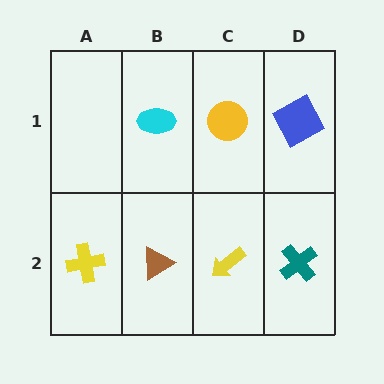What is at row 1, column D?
A blue square.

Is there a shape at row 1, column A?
No, that cell is empty.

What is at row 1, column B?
A cyan ellipse.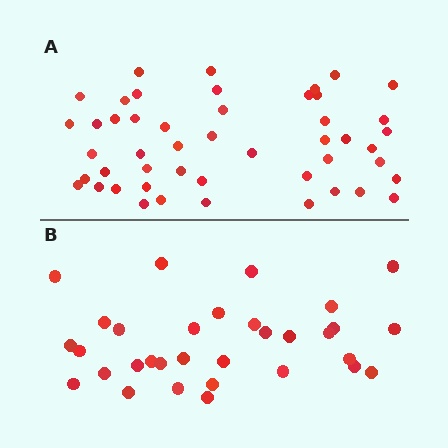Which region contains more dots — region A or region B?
Region A (the top region) has more dots.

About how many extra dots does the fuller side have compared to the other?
Region A has approximately 15 more dots than region B.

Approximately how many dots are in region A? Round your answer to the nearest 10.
About 50 dots. (The exact count is 48, which rounds to 50.)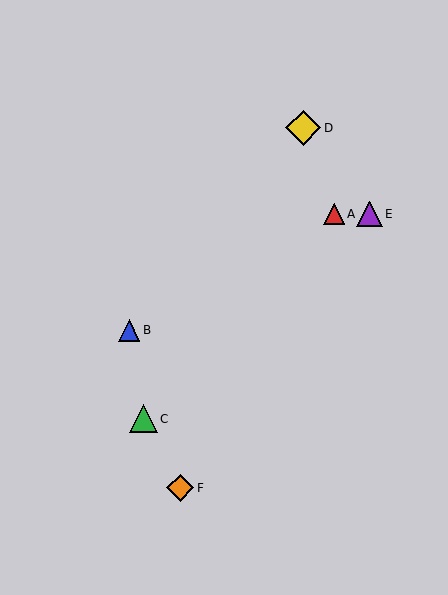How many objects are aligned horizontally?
2 objects (A, E) are aligned horizontally.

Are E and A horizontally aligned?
Yes, both are at y≈214.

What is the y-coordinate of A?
Object A is at y≈214.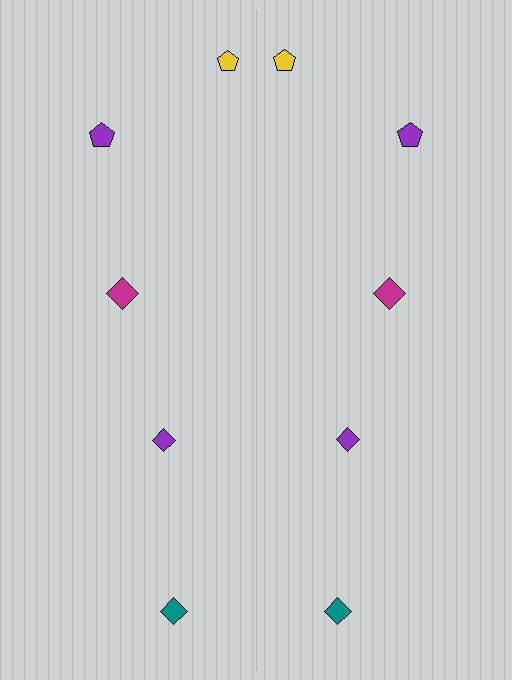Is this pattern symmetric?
Yes, this pattern has bilateral (reflection) symmetry.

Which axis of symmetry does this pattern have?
The pattern has a vertical axis of symmetry running through the center of the image.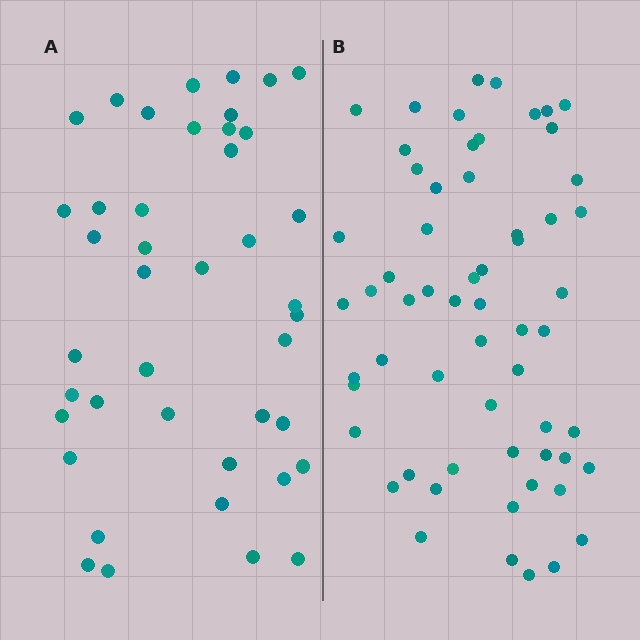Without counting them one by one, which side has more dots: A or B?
Region B (the right region) has more dots.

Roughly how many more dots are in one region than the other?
Region B has approximately 20 more dots than region A.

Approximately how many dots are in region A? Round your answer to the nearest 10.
About 40 dots. (The exact count is 42, which rounds to 40.)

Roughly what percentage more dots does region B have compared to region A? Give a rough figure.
About 45% more.